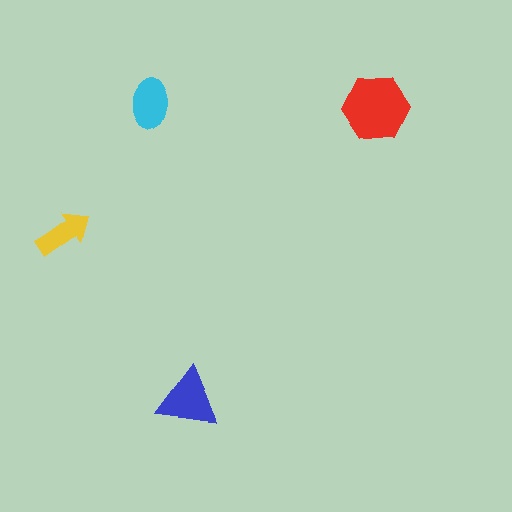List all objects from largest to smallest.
The red hexagon, the blue triangle, the cyan ellipse, the yellow arrow.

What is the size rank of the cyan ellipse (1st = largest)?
3rd.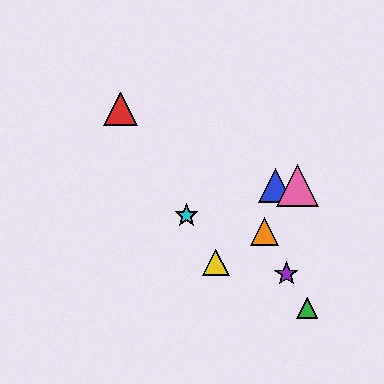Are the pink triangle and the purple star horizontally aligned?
No, the pink triangle is at y≈185 and the purple star is at y≈274.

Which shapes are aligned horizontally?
The blue triangle, the pink triangle are aligned horizontally.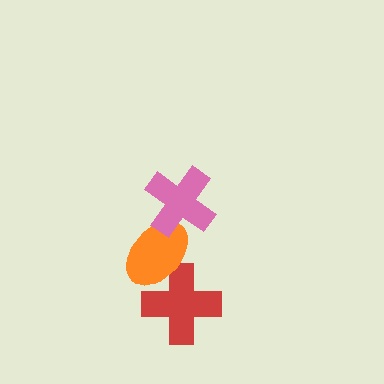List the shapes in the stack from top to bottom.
From top to bottom: the pink cross, the orange ellipse, the red cross.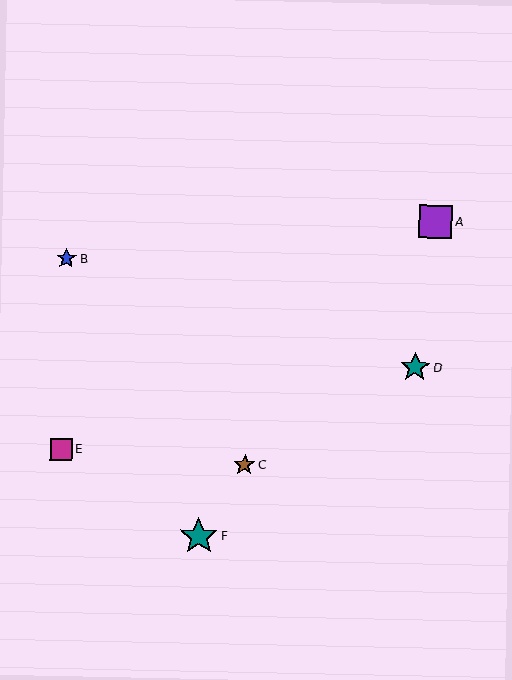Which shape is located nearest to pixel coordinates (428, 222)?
The purple square (labeled A) at (436, 221) is nearest to that location.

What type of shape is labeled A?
Shape A is a purple square.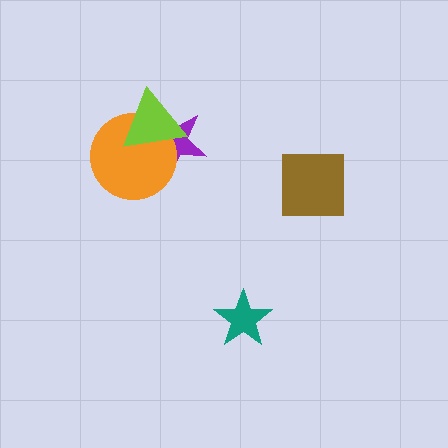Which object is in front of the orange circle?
The lime triangle is in front of the orange circle.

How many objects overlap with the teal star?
0 objects overlap with the teal star.